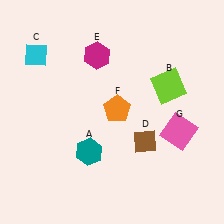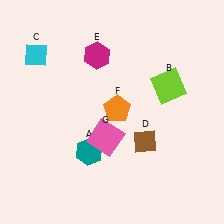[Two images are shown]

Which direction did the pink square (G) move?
The pink square (G) moved left.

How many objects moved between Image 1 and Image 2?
1 object moved between the two images.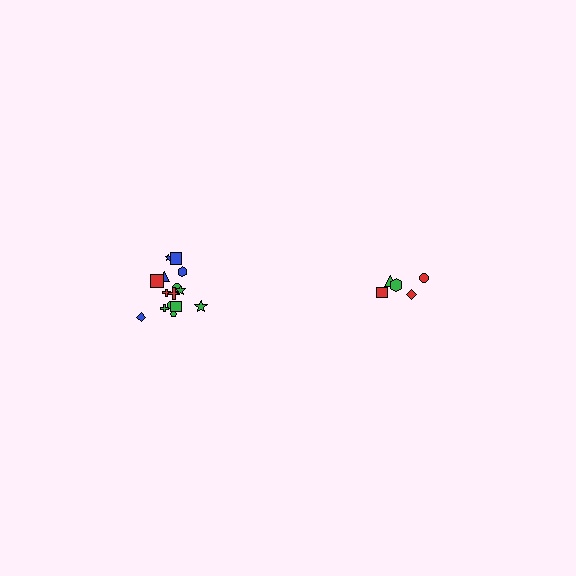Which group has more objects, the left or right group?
The left group.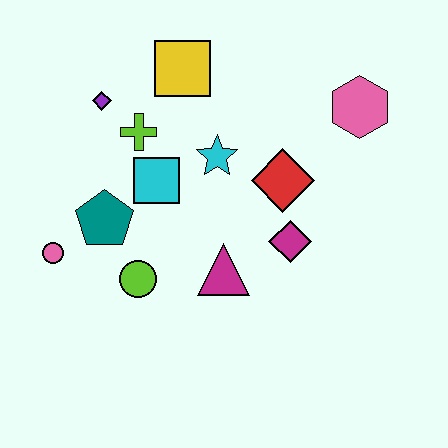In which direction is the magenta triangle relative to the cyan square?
The magenta triangle is below the cyan square.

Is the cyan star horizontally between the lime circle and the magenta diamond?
Yes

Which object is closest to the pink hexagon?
The red diamond is closest to the pink hexagon.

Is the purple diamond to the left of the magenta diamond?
Yes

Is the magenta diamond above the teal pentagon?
No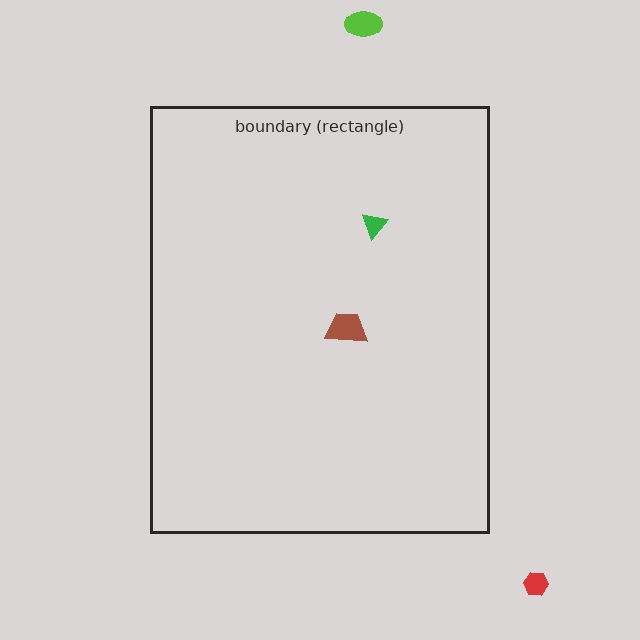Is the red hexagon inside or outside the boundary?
Outside.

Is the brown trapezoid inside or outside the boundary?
Inside.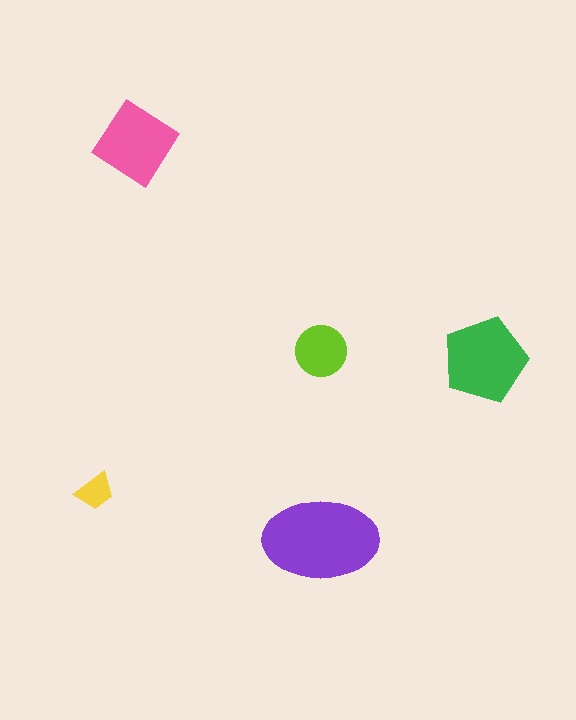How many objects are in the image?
There are 5 objects in the image.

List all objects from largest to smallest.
The purple ellipse, the green pentagon, the pink diamond, the lime circle, the yellow trapezoid.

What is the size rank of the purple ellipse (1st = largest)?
1st.